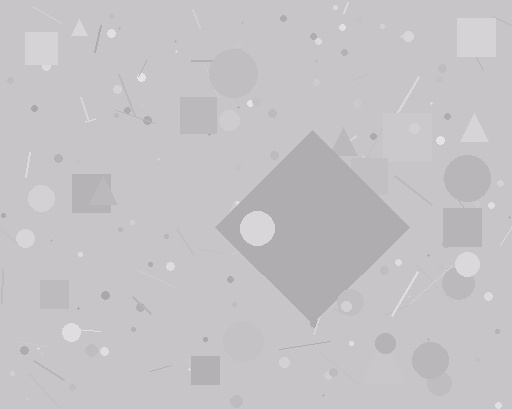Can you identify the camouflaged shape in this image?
The camouflaged shape is a diamond.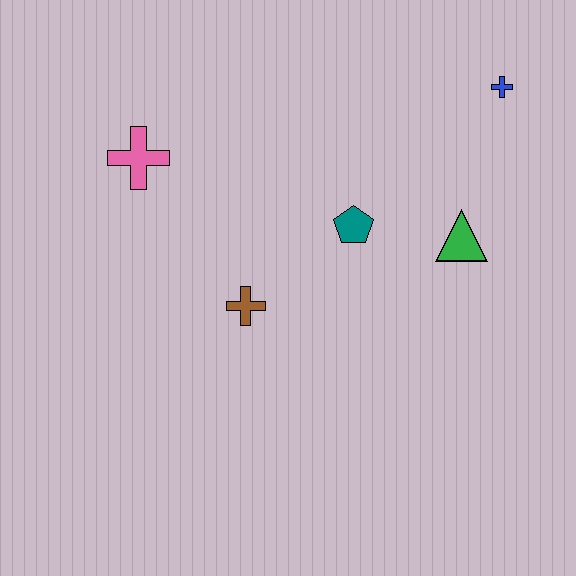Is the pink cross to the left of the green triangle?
Yes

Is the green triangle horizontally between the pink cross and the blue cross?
Yes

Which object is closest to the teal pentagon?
The green triangle is closest to the teal pentagon.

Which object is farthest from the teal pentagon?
The pink cross is farthest from the teal pentagon.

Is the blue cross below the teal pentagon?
No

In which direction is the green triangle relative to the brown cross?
The green triangle is to the right of the brown cross.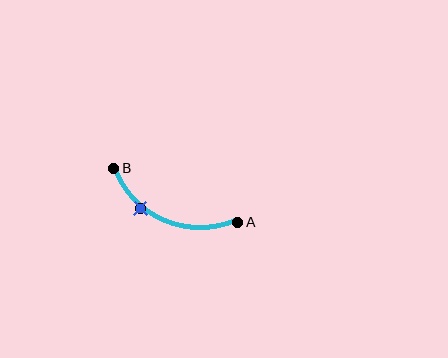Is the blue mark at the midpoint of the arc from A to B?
No. The blue mark lies on the arc but is closer to endpoint B. The arc midpoint would be at the point on the curve equidistant along the arc from both A and B.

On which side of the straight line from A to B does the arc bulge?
The arc bulges below the straight line connecting A and B.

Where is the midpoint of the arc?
The arc midpoint is the point on the curve farthest from the straight line joining A and B. It sits below that line.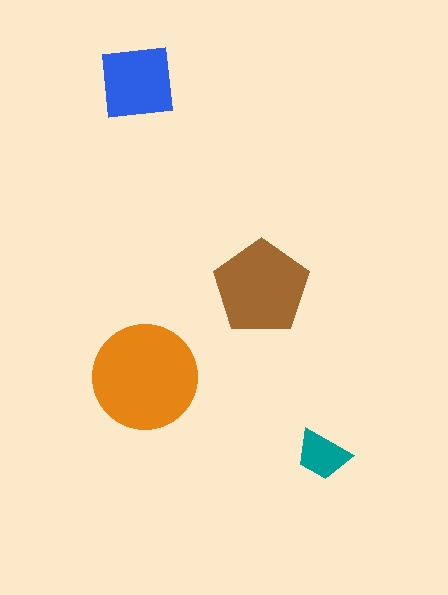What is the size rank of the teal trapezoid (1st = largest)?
4th.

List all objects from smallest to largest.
The teal trapezoid, the blue square, the brown pentagon, the orange circle.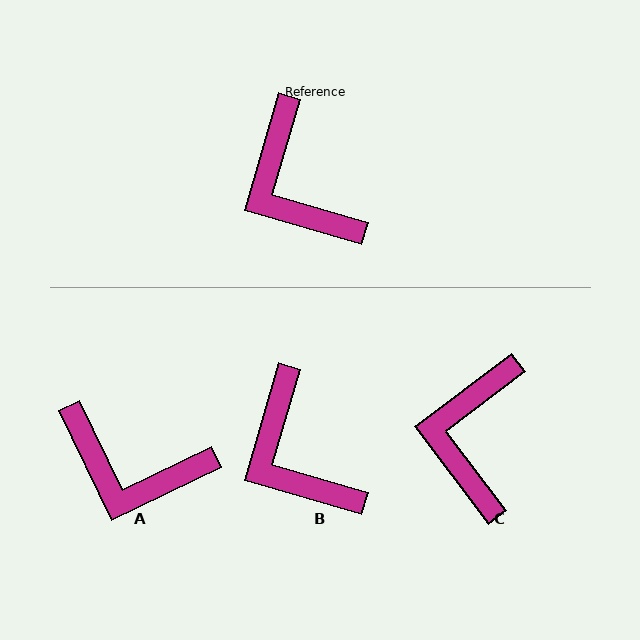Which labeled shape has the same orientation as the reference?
B.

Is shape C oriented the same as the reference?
No, it is off by about 37 degrees.